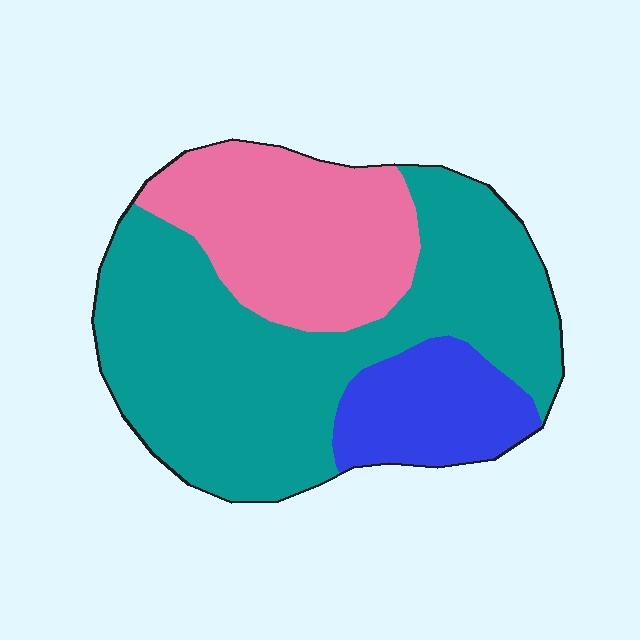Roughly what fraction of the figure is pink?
Pink takes up about one quarter (1/4) of the figure.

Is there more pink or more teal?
Teal.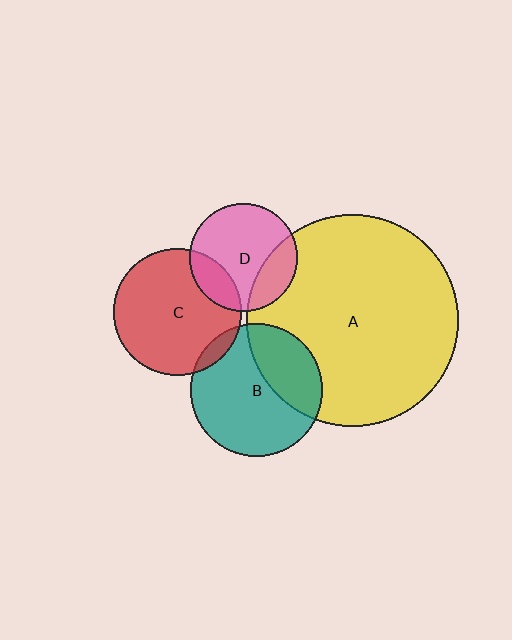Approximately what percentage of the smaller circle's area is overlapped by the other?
Approximately 25%.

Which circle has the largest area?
Circle A (yellow).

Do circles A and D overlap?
Yes.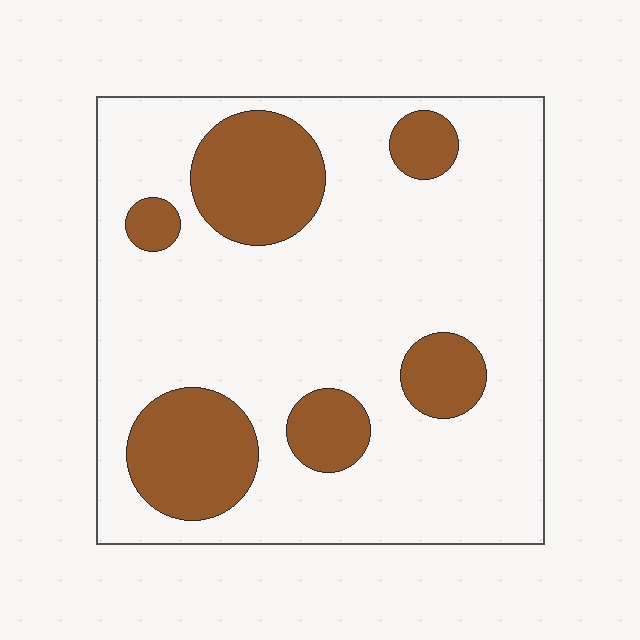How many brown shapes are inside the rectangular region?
6.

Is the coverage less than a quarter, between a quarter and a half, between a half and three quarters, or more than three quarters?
Less than a quarter.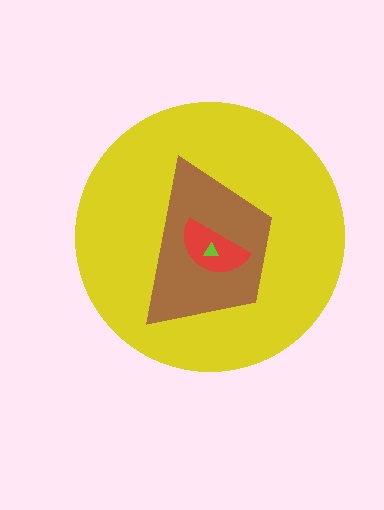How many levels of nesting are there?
4.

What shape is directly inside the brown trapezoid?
The red semicircle.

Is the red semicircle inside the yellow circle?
Yes.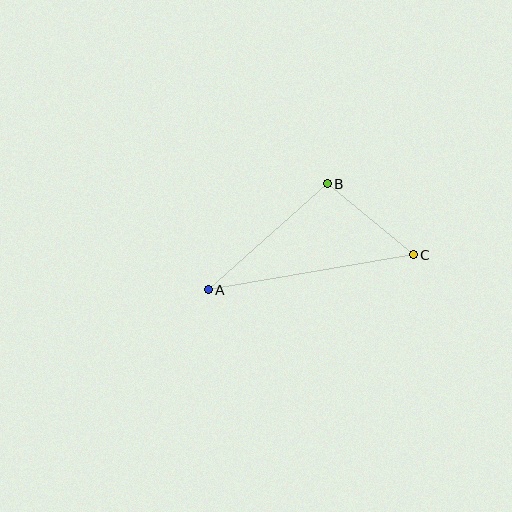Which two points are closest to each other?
Points B and C are closest to each other.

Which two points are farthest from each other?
Points A and C are farthest from each other.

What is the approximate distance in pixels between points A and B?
The distance between A and B is approximately 159 pixels.